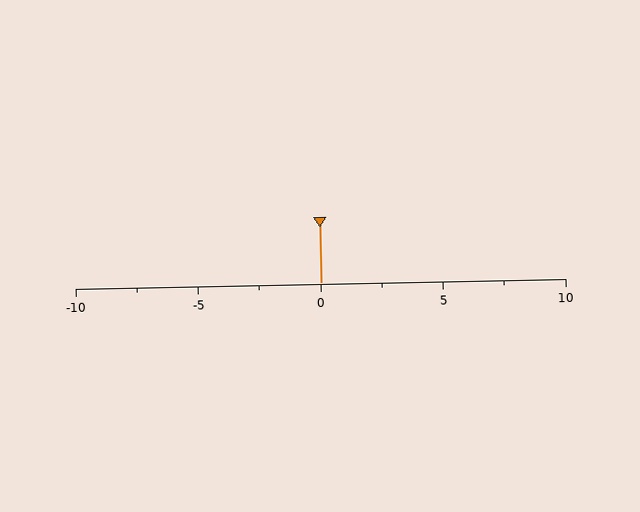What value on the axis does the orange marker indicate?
The marker indicates approximately 0.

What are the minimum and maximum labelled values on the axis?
The axis runs from -10 to 10.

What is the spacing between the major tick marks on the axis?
The major ticks are spaced 5 apart.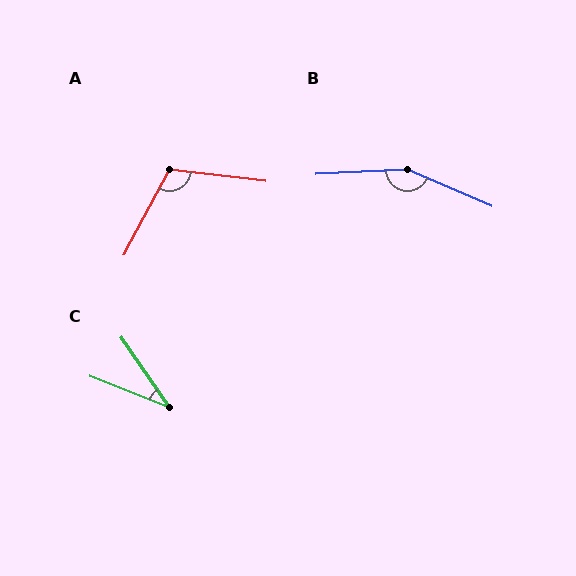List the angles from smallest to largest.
C (34°), A (111°), B (154°).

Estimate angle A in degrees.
Approximately 111 degrees.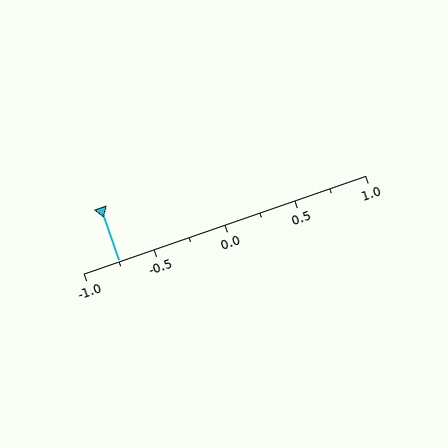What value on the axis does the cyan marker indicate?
The marker indicates approximately -0.75.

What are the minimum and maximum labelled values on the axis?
The axis runs from -1.0 to 1.0.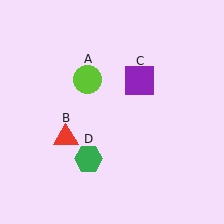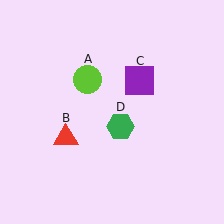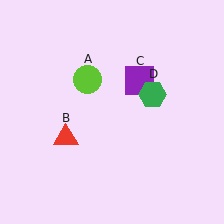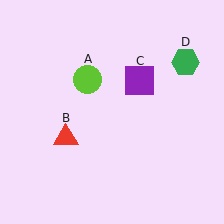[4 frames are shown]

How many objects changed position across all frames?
1 object changed position: green hexagon (object D).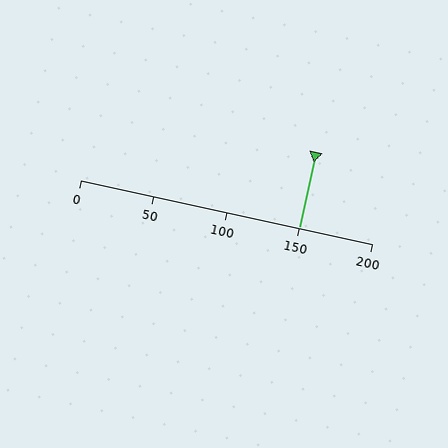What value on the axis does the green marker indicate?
The marker indicates approximately 150.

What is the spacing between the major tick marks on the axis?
The major ticks are spaced 50 apart.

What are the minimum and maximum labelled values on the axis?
The axis runs from 0 to 200.